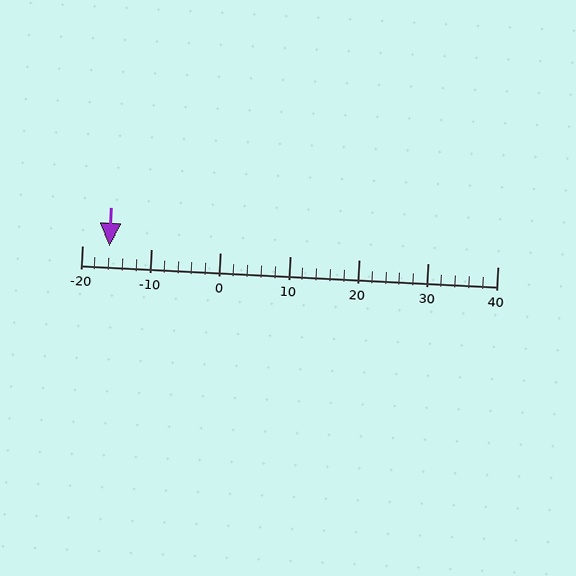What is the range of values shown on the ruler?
The ruler shows values from -20 to 40.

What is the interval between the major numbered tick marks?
The major tick marks are spaced 10 units apart.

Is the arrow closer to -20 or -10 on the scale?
The arrow is closer to -20.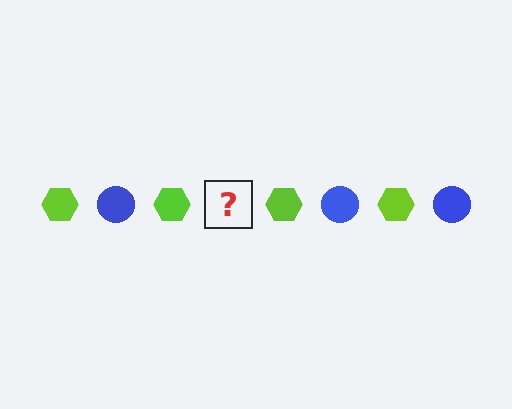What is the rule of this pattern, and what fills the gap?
The rule is that the pattern alternates between lime hexagon and blue circle. The gap should be filled with a blue circle.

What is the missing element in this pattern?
The missing element is a blue circle.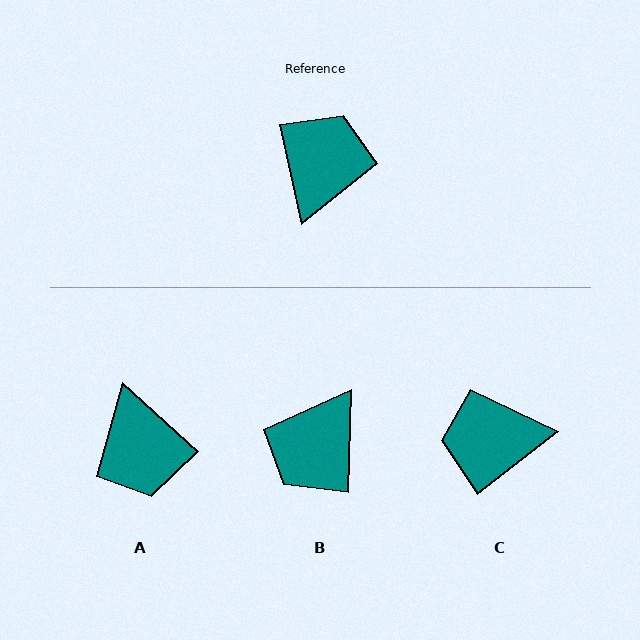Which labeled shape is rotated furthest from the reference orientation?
B, about 165 degrees away.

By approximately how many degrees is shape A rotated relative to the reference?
Approximately 145 degrees clockwise.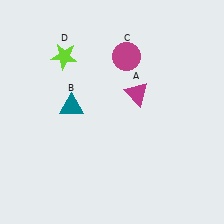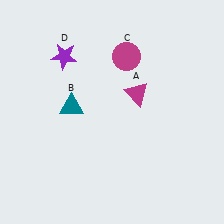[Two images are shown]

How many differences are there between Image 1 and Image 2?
There is 1 difference between the two images.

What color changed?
The star (D) changed from lime in Image 1 to purple in Image 2.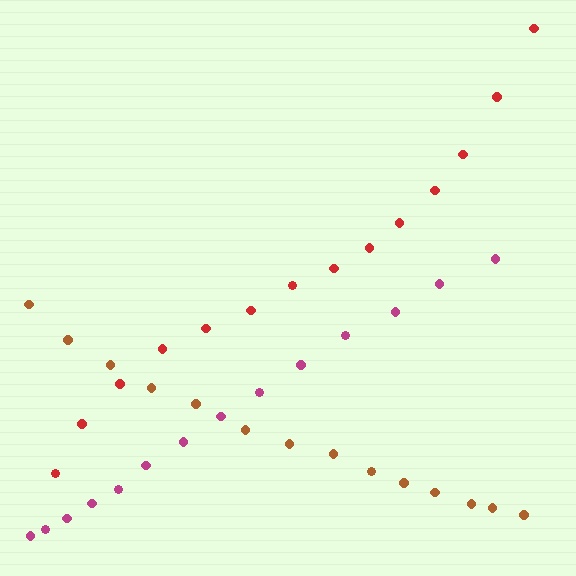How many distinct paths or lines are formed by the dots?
There are 3 distinct paths.